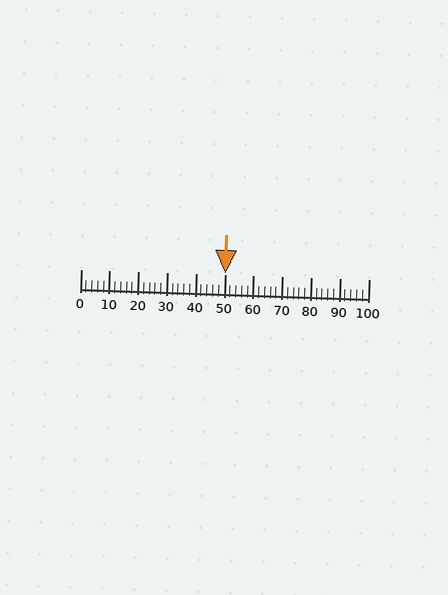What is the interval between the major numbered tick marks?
The major tick marks are spaced 10 units apart.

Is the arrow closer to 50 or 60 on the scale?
The arrow is closer to 50.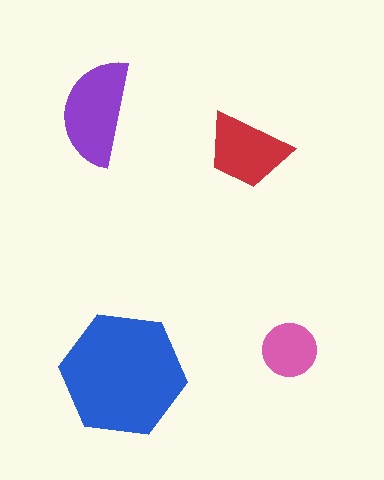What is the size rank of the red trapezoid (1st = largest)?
3rd.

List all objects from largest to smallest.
The blue hexagon, the purple semicircle, the red trapezoid, the pink circle.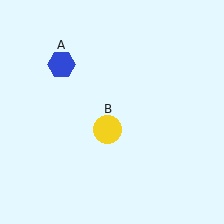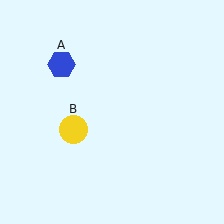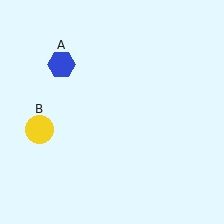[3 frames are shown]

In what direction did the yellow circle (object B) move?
The yellow circle (object B) moved left.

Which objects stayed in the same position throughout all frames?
Blue hexagon (object A) remained stationary.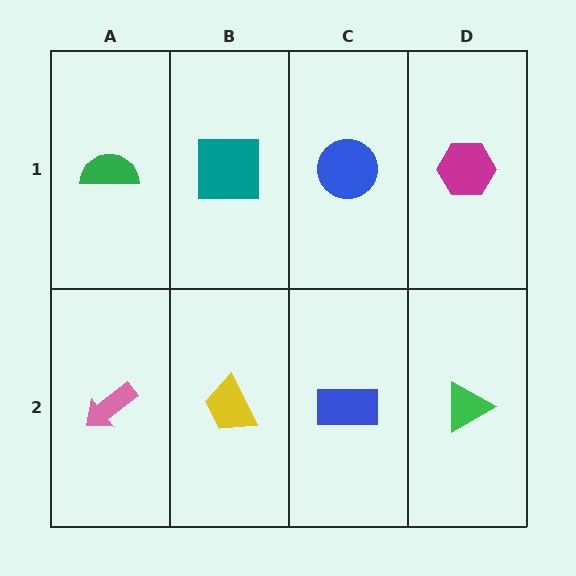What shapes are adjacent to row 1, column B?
A yellow trapezoid (row 2, column B), a green semicircle (row 1, column A), a blue circle (row 1, column C).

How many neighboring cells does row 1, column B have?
3.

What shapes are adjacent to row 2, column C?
A blue circle (row 1, column C), a yellow trapezoid (row 2, column B), a green triangle (row 2, column D).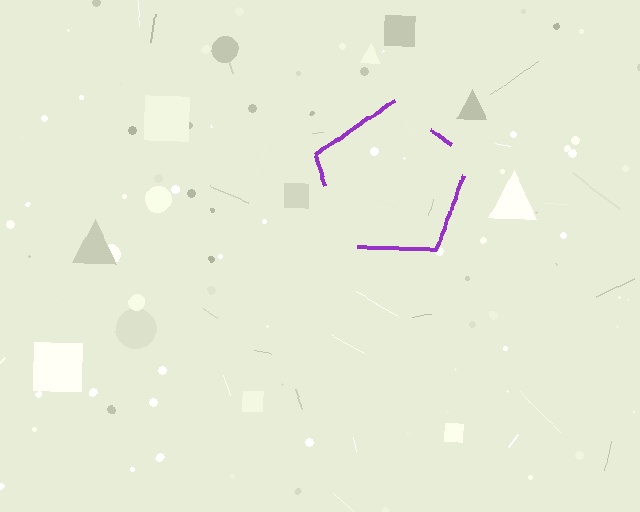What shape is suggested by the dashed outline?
The dashed outline suggests a pentagon.